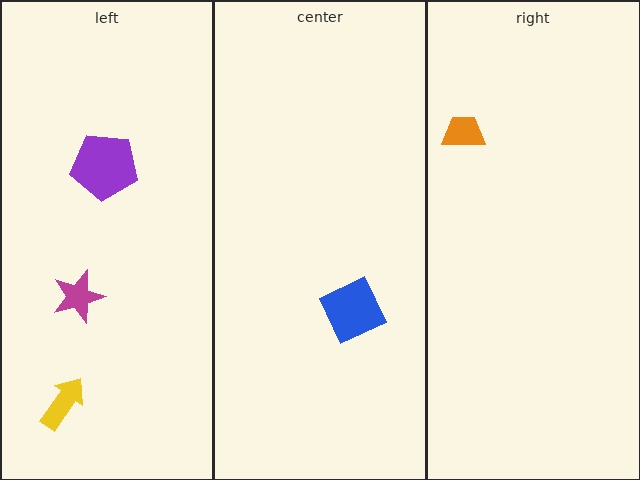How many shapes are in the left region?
3.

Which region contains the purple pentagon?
The left region.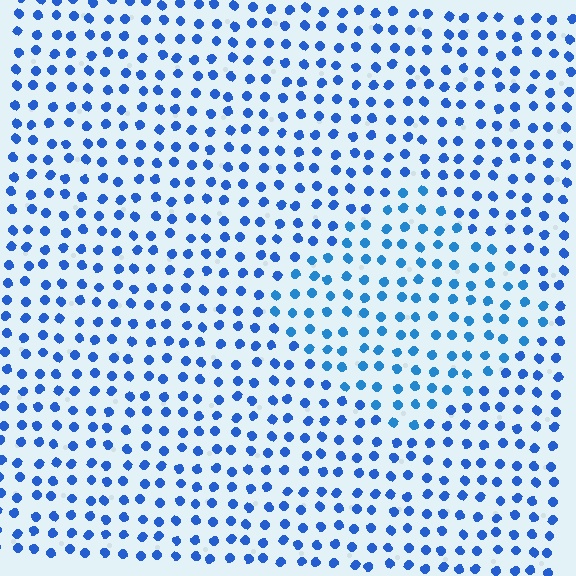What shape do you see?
I see a diamond.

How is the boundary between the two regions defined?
The boundary is defined purely by a slight shift in hue (about 15 degrees). Spacing, size, and orientation are identical on both sides.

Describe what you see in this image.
The image is filled with small blue elements in a uniform arrangement. A diamond-shaped region is visible where the elements are tinted to a slightly different hue, forming a subtle color boundary.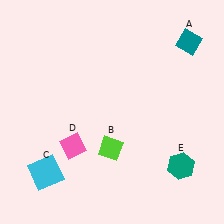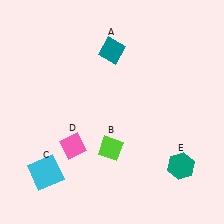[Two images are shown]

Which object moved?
The teal diamond (A) moved left.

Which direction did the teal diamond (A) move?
The teal diamond (A) moved left.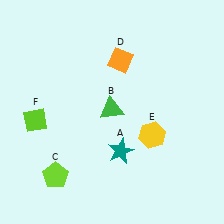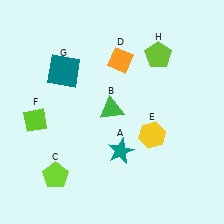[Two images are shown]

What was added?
A teal square (G), a lime pentagon (H) were added in Image 2.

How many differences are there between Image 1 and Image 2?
There are 2 differences between the two images.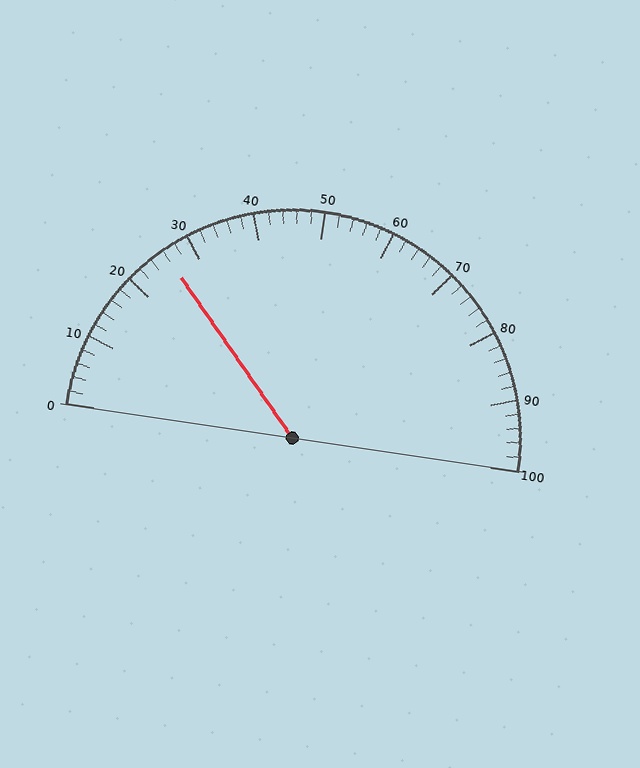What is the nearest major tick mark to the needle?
The nearest major tick mark is 30.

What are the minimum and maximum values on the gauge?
The gauge ranges from 0 to 100.